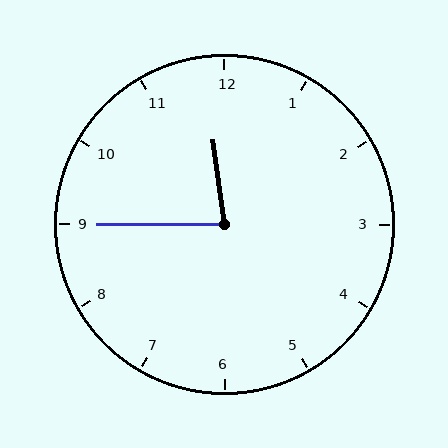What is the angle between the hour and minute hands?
Approximately 82 degrees.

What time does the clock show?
11:45.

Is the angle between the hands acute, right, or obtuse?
It is acute.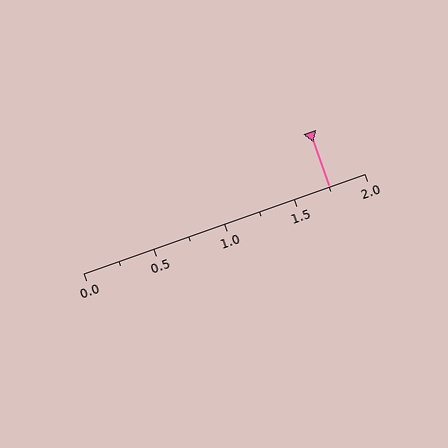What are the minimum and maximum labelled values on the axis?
The axis runs from 0.0 to 2.0.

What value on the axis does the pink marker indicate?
The marker indicates approximately 1.75.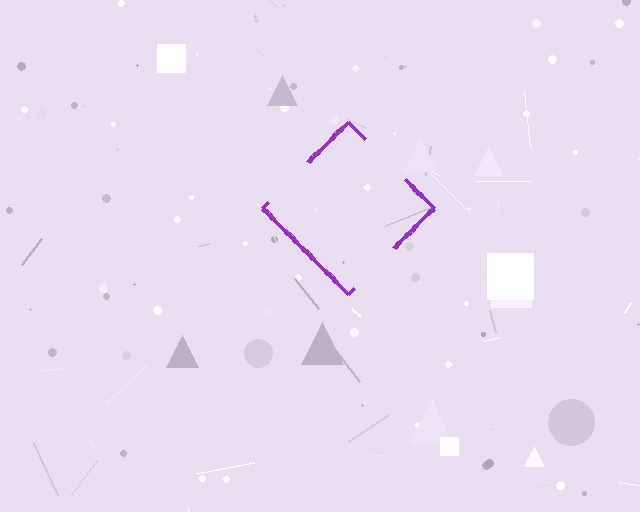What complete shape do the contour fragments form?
The contour fragments form a diamond.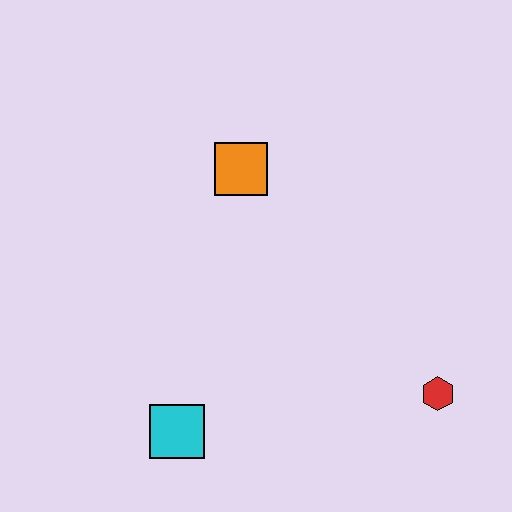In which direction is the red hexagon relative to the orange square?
The red hexagon is below the orange square.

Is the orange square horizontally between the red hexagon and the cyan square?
Yes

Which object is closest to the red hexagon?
The cyan square is closest to the red hexagon.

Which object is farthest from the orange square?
The red hexagon is farthest from the orange square.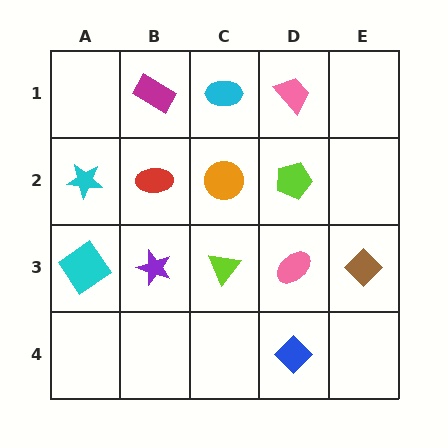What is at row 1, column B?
A magenta rectangle.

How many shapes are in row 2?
4 shapes.